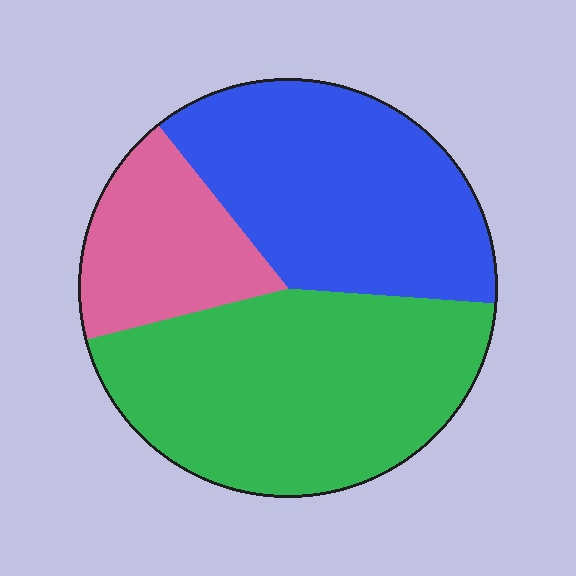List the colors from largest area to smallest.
From largest to smallest: green, blue, pink.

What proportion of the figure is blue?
Blue covers around 35% of the figure.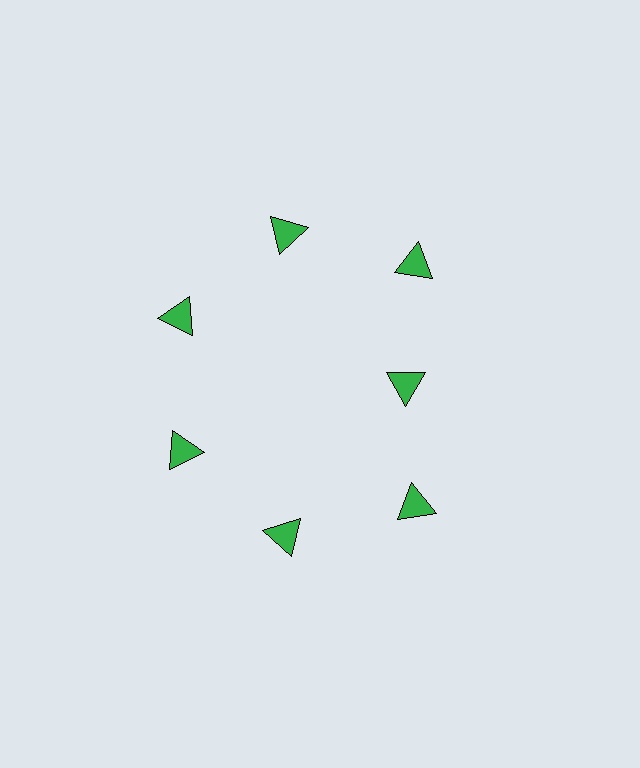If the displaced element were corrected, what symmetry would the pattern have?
It would have 7-fold rotational symmetry — the pattern would map onto itself every 51 degrees.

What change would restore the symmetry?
The symmetry would be restored by moving it outward, back onto the ring so that all 7 triangles sit at equal angles and equal distance from the center.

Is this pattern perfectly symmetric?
No. The 7 green triangles are arranged in a ring, but one element near the 3 o'clock position is pulled inward toward the center, breaking the 7-fold rotational symmetry.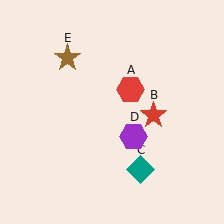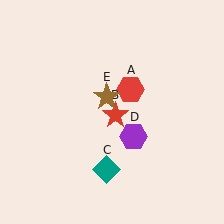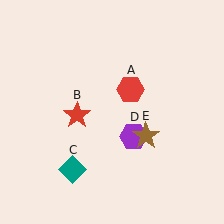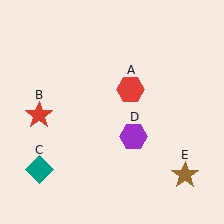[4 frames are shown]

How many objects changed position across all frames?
3 objects changed position: red star (object B), teal diamond (object C), brown star (object E).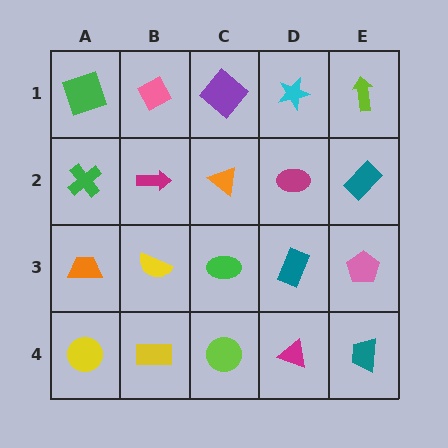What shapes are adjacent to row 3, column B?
A magenta arrow (row 2, column B), a yellow rectangle (row 4, column B), an orange trapezoid (row 3, column A), a green ellipse (row 3, column C).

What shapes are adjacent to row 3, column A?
A green cross (row 2, column A), a yellow circle (row 4, column A), a yellow semicircle (row 3, column B).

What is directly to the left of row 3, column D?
A green ellipse.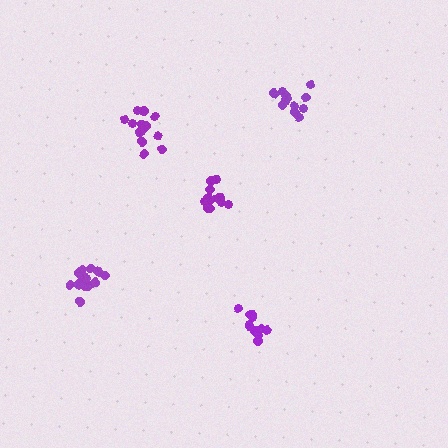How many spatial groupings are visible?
There are 5 spatial groupings.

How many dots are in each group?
Group 1: 18 dots, Group 2: 12 dots, Group 3: 12 dots, Group 4: 13 dots, Group 5: 13 dots (68 total).